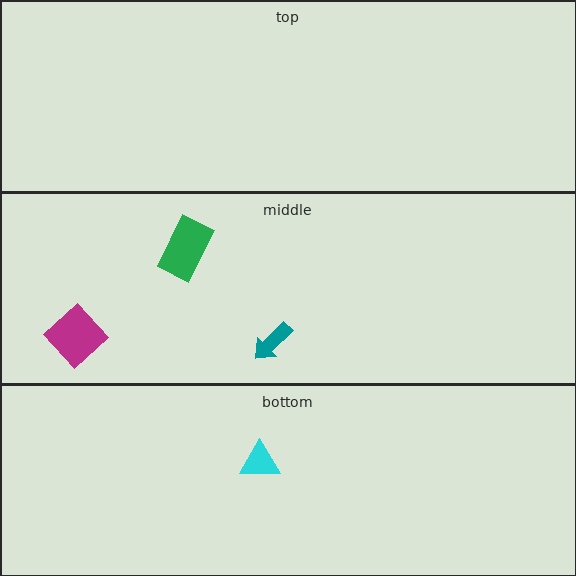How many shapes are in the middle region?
3.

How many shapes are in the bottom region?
1.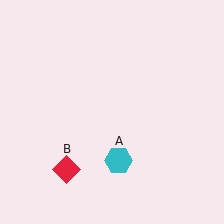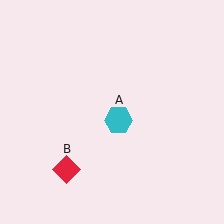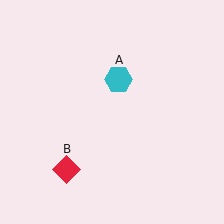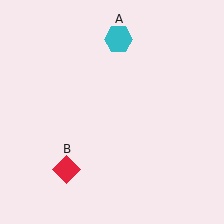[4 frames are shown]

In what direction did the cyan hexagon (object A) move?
The cyan hexagon (object A) moved up.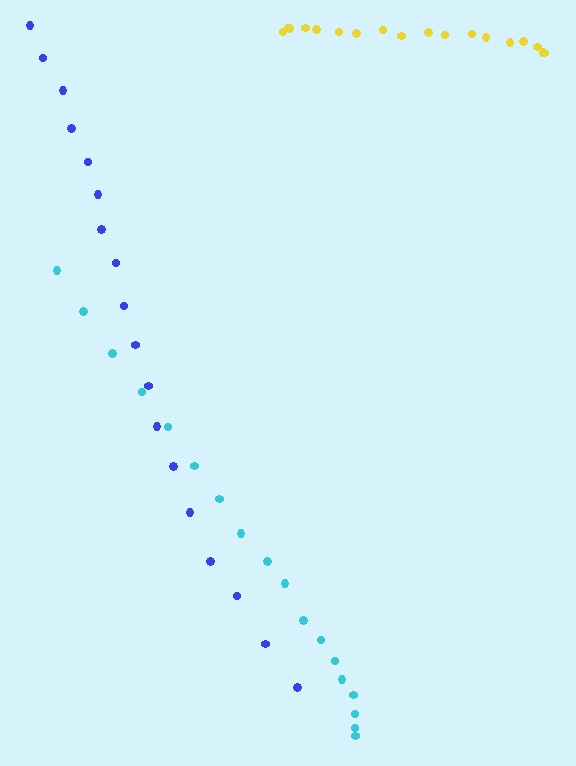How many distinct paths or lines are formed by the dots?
There are 3 distinct paths.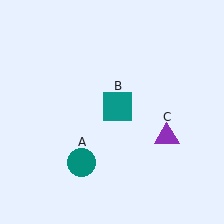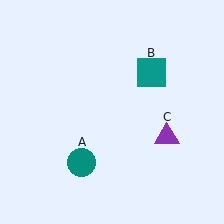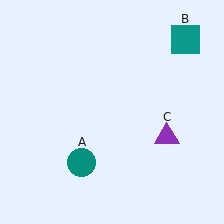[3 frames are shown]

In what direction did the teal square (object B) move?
The teal square (object B) moved up and to the right.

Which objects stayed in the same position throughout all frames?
Teal circle (object A) and purple triangle (object C) remained stationary.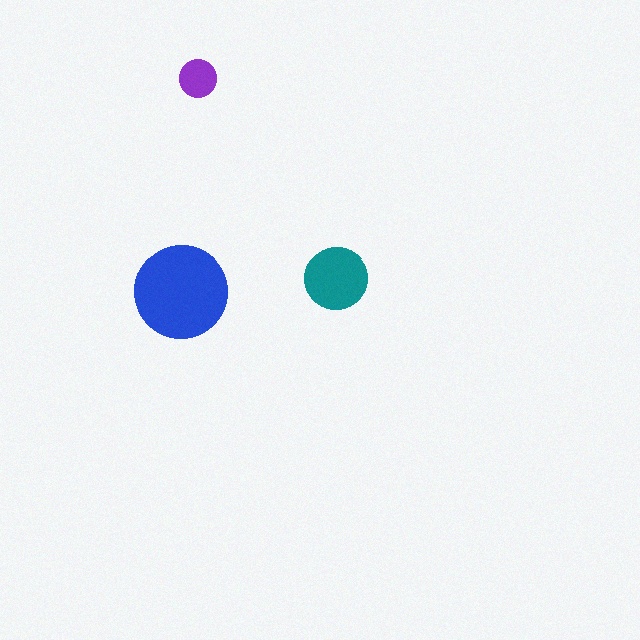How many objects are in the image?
There are 3 objects in the image.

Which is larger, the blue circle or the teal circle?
The blue one.